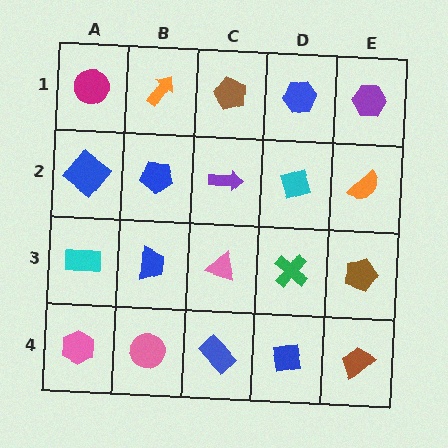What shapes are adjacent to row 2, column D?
A blue hexagon (row 1, column D), a green cross (row 3, column D), a purple arrow (row 2, column C), an orange semicircle (row 2, column E).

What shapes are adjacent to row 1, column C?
A purple arrow (row 2, column C), an orange arrow (row 1, column B), a blue hexagon (row 1, column D).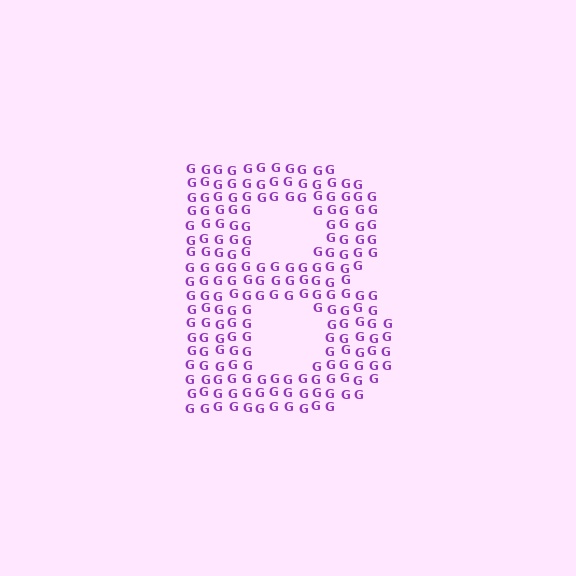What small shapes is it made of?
It is made of small letter G's.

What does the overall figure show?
The overall figure shows the letter B.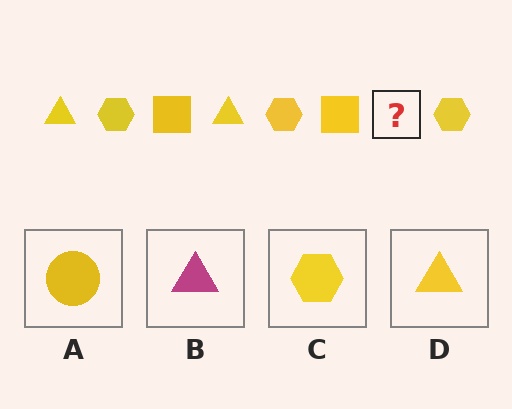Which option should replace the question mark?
Option D.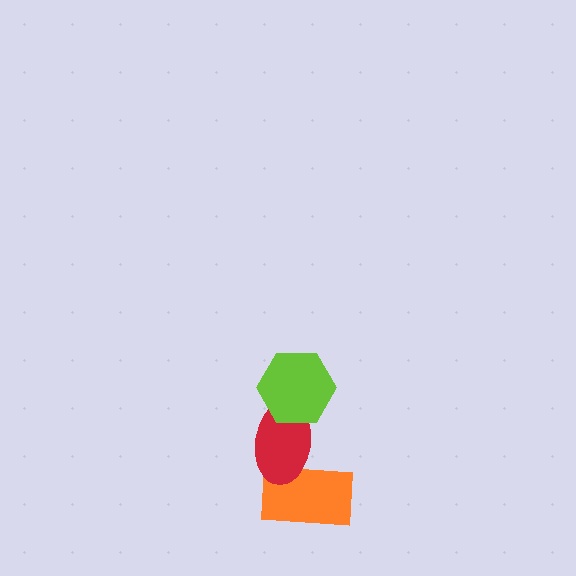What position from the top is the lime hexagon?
The lime hexagon is 1st from the top.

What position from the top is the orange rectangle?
The orange rectangle is 3rd from the top.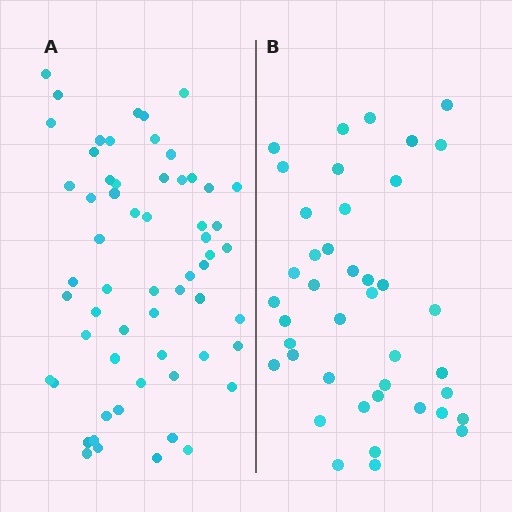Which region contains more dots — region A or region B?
Region A (the left region) has more dots.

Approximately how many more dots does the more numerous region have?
Region A has approximately 20 more dots than region B.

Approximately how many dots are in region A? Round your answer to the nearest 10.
About 60 dots.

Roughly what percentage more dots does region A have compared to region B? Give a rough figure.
About 45% more.